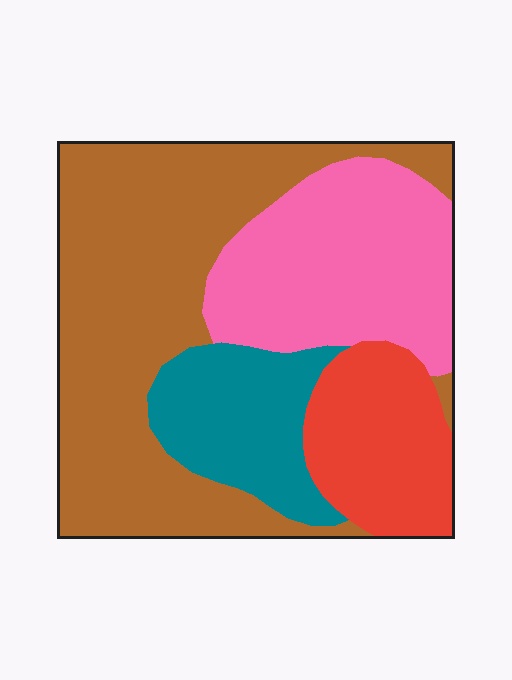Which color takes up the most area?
Brown, at roughly 45%.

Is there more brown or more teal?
Brown.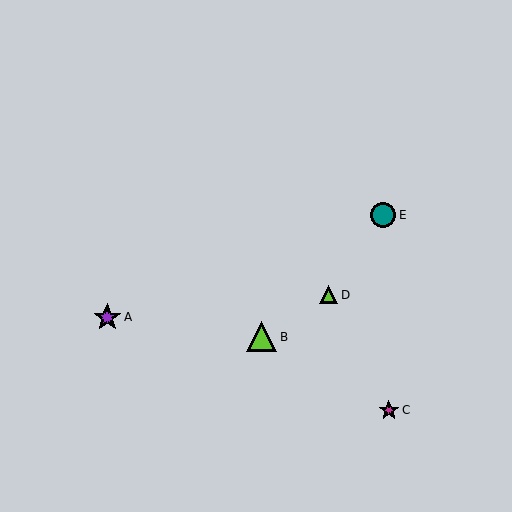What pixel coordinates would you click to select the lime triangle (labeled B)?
Click at (262, 337) to select the lime triangle B.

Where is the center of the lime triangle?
The center of the lime triangle is at (329, 295).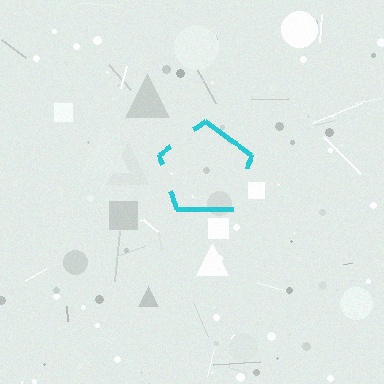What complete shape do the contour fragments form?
The contour fragments form a pentagon.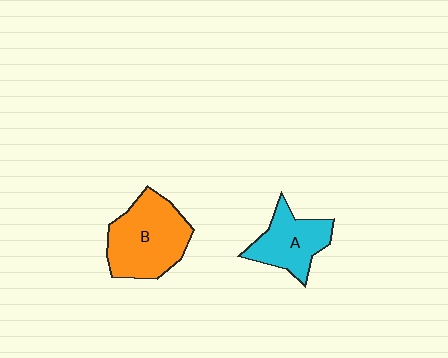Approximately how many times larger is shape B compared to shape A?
Approximately 1.5 times.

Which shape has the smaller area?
Shape A (cyan).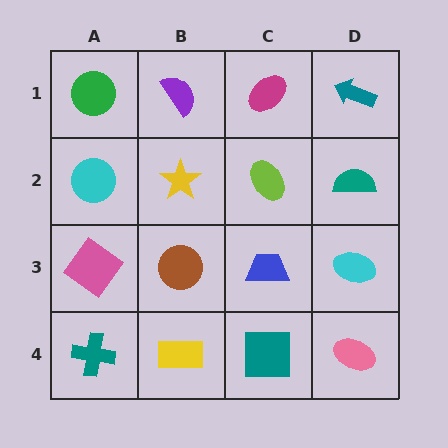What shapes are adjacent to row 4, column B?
A brown circle (row 3, column B), a teal cross (row 4, column A), a teal square (row 4, column C).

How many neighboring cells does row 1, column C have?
3.